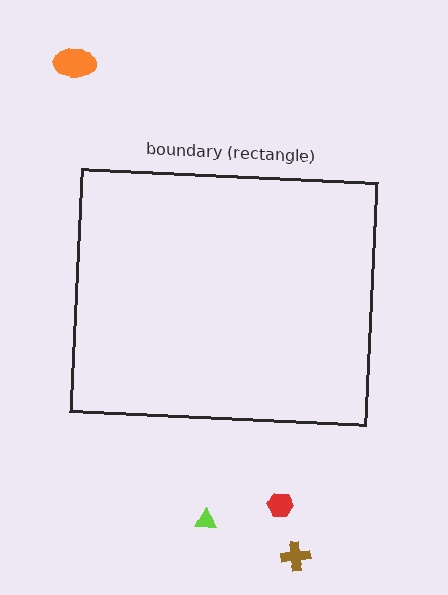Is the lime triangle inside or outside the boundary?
Outside.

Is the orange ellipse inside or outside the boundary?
Outside.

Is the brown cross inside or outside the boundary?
Outside.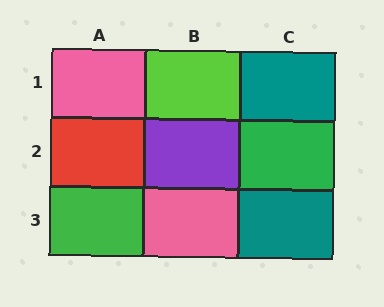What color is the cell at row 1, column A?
Pink.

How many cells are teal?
2 cells are teal.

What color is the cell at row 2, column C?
Green.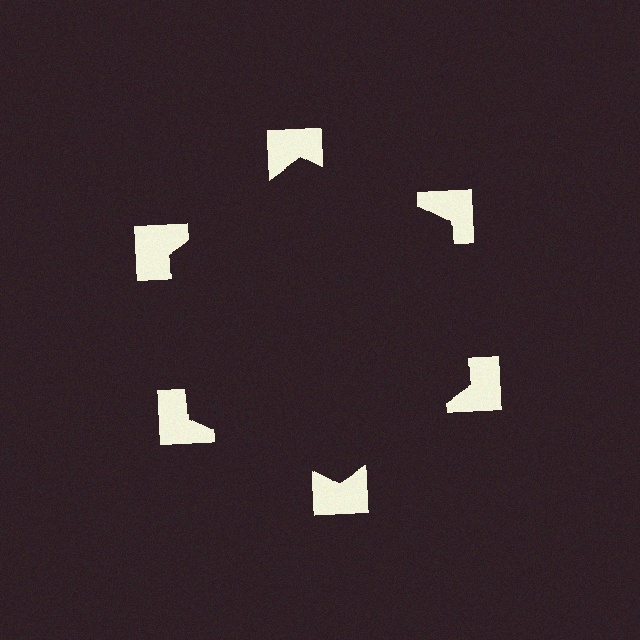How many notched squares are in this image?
There are 6 — one at each vertex of the illusory hexagon.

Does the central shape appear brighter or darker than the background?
It typically appears slightly darker than the background, even though no actual brightness change is drawn.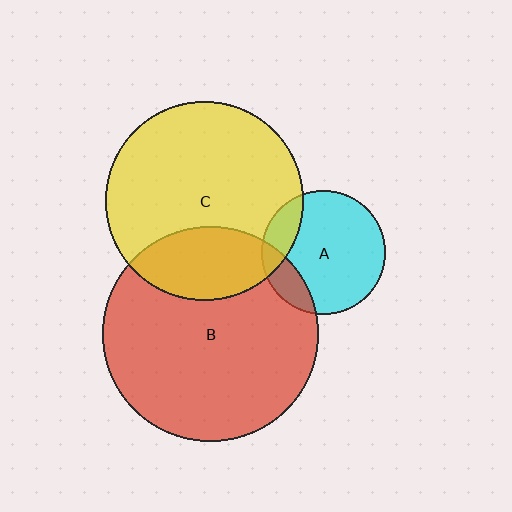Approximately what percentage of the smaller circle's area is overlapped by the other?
Approximately 25%.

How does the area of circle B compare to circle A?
Approximately 3.0 times.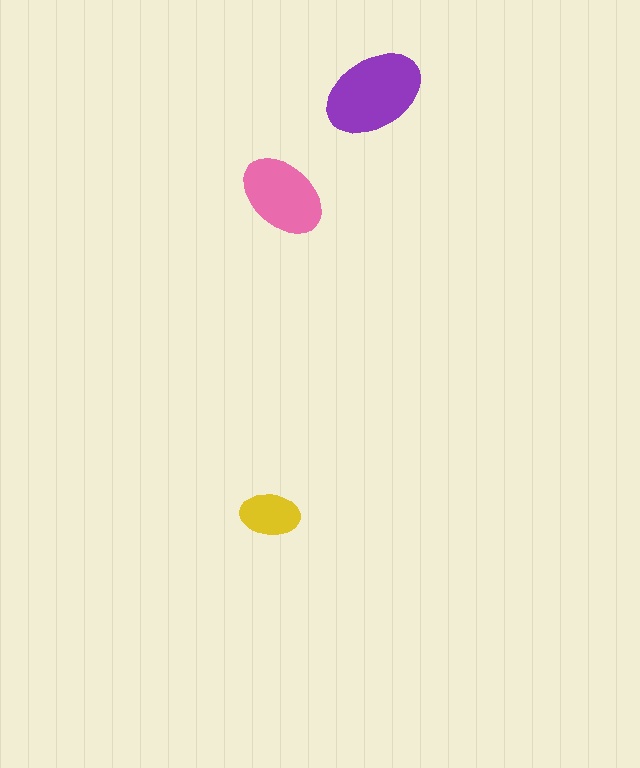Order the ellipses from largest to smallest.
the purple one, the pink one, the yellow one.